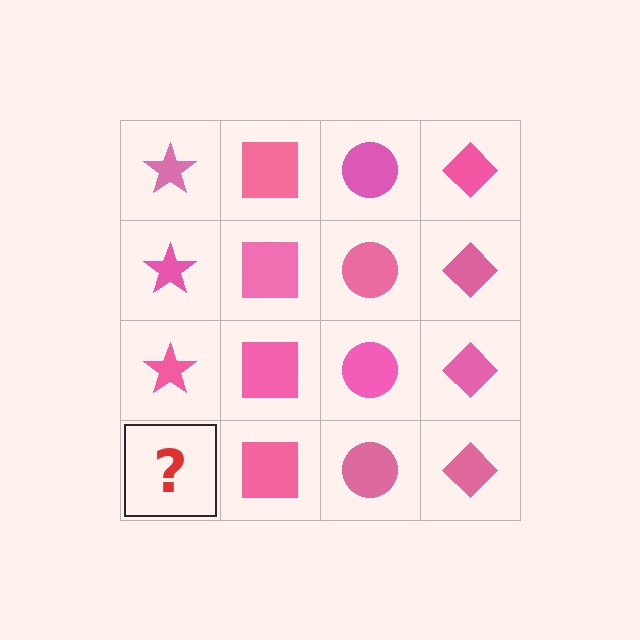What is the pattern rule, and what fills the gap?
The rule is that each column has a consistent shape. The gap should be filled with a pink star.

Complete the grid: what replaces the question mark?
The question mark should be replaced with a pink star.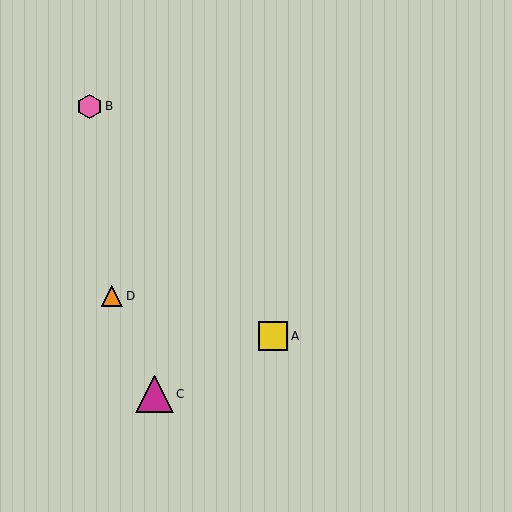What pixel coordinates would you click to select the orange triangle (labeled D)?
Click at (112, 296) to select the orange triangle D.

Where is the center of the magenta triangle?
The center of the magenta triangle is at (155, 394).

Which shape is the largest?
The magenta triangle (labeled C) is the largest.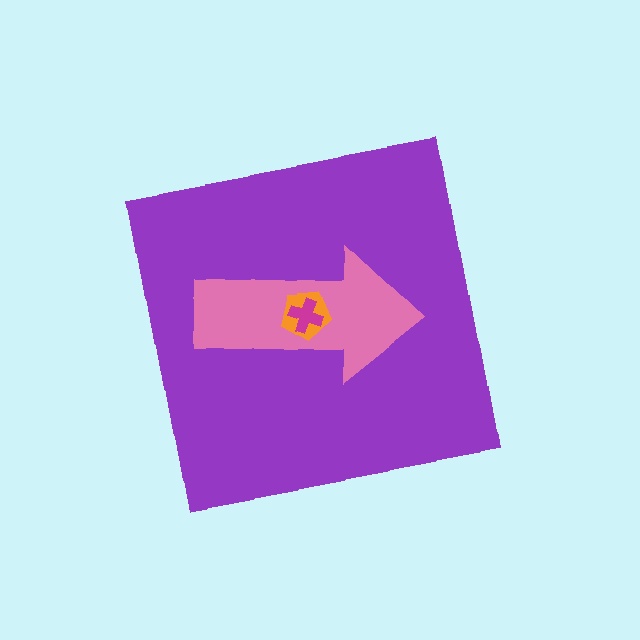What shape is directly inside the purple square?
The pink arrow.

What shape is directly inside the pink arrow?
The orange pentagon.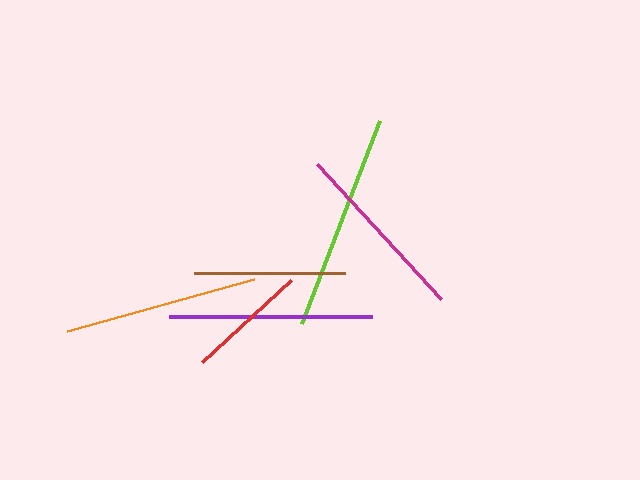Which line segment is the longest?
The lime line is the longest at approximately 217 pixels.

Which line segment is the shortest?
The red line is the shortest at approximately 121 pixels.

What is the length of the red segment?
The red segment is approximately 121 pixels long.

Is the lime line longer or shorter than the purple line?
The lime line is longer than the purple line.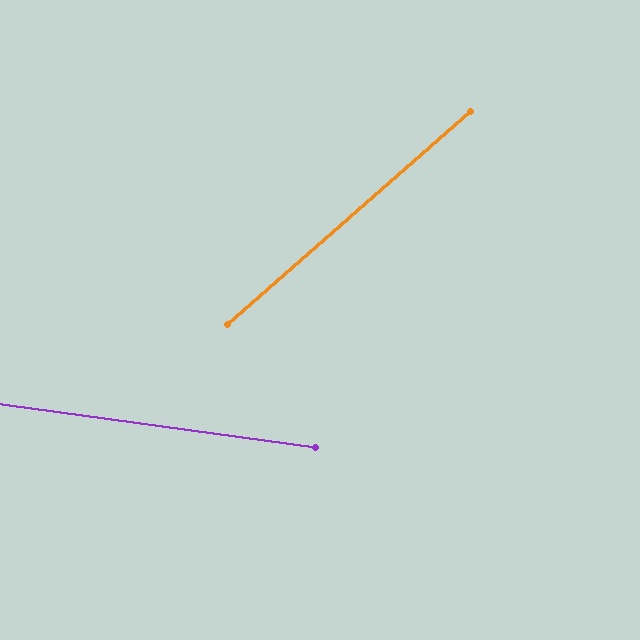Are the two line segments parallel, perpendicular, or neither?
Neither parallel nor perpendicular — they differ by about 49°.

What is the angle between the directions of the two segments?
Approximately 49 degrees.